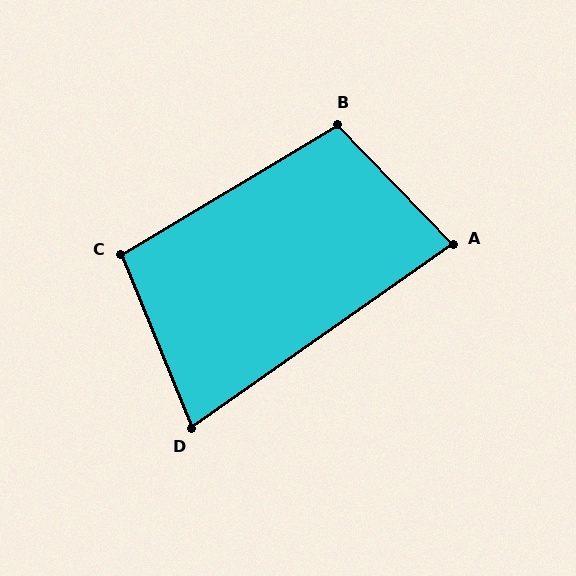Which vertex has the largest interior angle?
B, at approximately 103 degrees.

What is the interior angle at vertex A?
Approximately 81 degrees (acute).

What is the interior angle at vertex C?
Approximately 99 degrees (obtuse).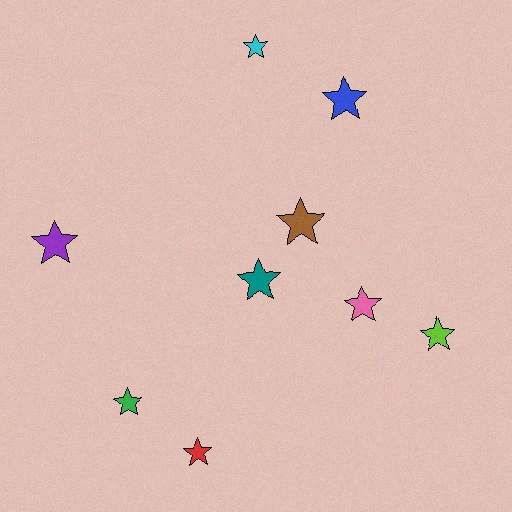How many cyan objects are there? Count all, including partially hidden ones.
There is 1 cyan object.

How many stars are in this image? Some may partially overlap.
There are 9 stars.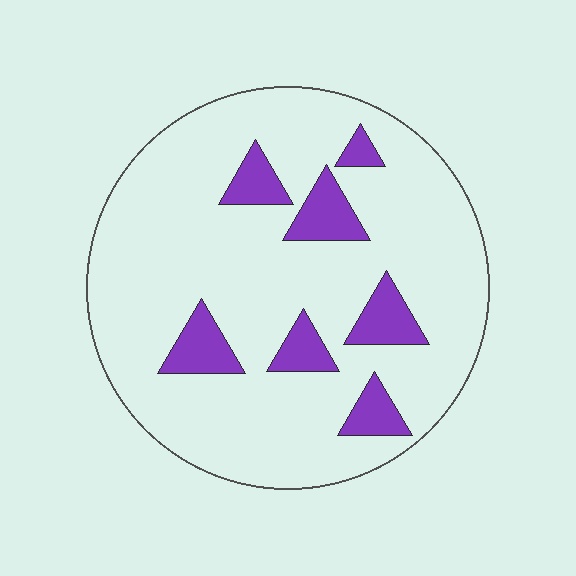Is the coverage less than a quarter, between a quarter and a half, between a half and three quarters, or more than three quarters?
Less than a quarter.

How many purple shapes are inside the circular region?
7.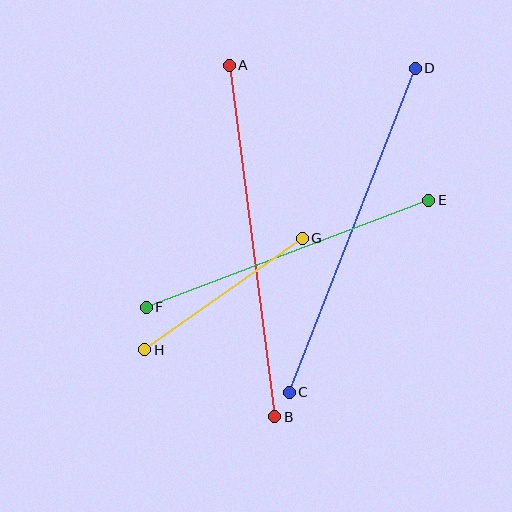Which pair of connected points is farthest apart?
Points A and B are farthest apart.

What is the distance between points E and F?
The distance is approximately 302 pixels.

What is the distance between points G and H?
The distance is approximately 193 pixels.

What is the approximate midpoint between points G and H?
The midpoint is at approximately (223, 294) pixels.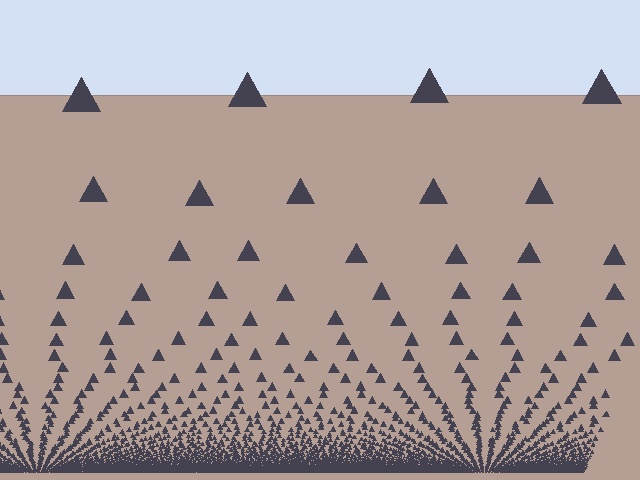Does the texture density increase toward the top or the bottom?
Density increases toward the bottom.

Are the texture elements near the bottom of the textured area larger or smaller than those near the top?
Smaller. The gradient is inverted — elements near the bottom are smaller and denser.